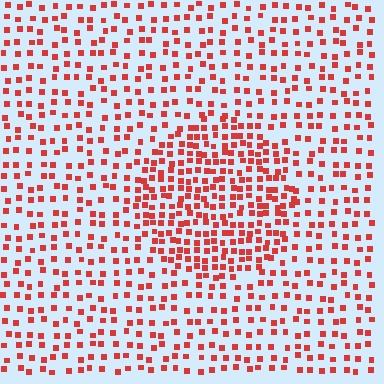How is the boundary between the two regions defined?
The boundary is defined by a change in element density (approximately 1.9x ratio). All elements are the same color, size, and shape.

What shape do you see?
I see a circle.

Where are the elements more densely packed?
The elements are more densely packed inside the circle boundary.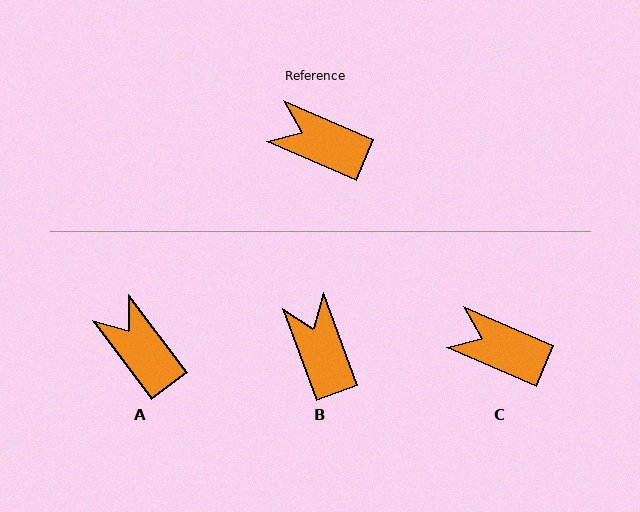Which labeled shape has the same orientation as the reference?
C.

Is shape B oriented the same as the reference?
No, it is off by about 47 degrees.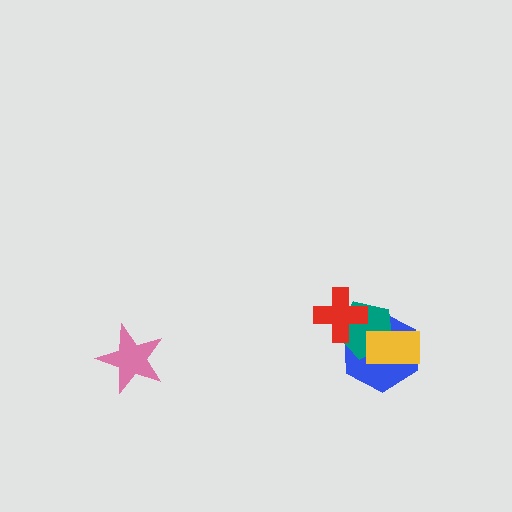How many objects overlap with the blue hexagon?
3 objects overlap with the blue hexagon.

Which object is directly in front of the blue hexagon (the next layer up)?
The teal pentagon is directly in front of the blue hexagon.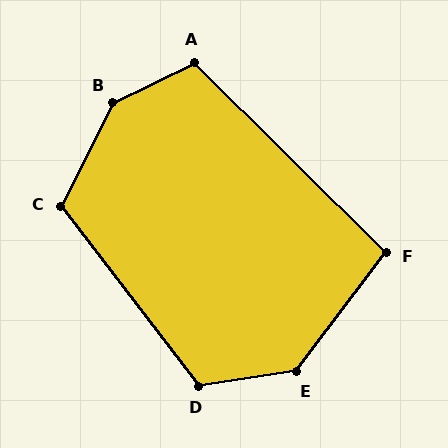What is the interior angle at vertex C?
Approximately 116 degrees (obtuse).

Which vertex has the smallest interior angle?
F, at approximately 98 degrees.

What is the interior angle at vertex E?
Approximately 136 degrees (obtuse).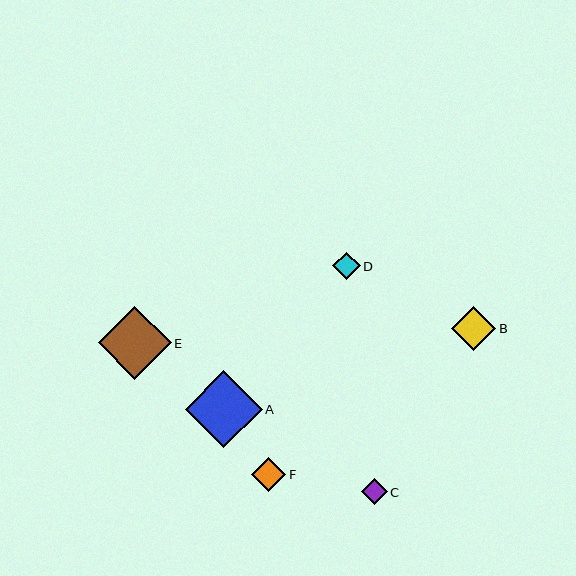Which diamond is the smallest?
Diamond C is the smallest with a size of approximately 26 pixels.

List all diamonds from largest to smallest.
From largest to smallest: A, E, B, F, D, C.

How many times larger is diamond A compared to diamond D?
Diamond A is approximately 2.8 times the size of diamond D.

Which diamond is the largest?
Diamond A is the largest with a size of approximately 77 pixels.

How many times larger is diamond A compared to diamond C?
Diamond A is approximately 3.0 times the size of diamond C.